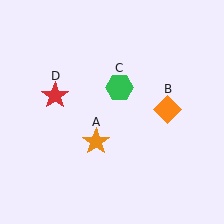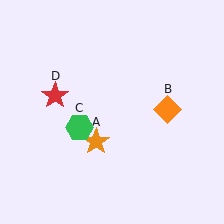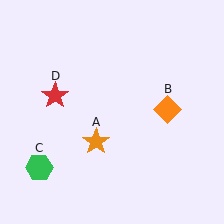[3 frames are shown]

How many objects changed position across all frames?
1 object changed position: green hexagon (object C).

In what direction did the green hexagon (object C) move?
The green hexagon (object C) moved down and to the left.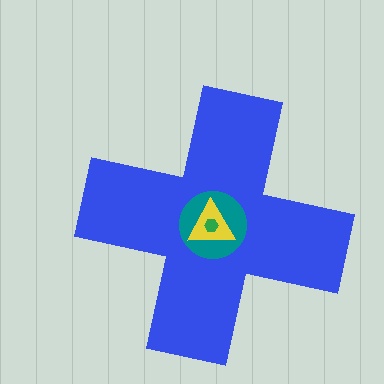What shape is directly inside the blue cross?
The teal circle.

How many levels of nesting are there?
4.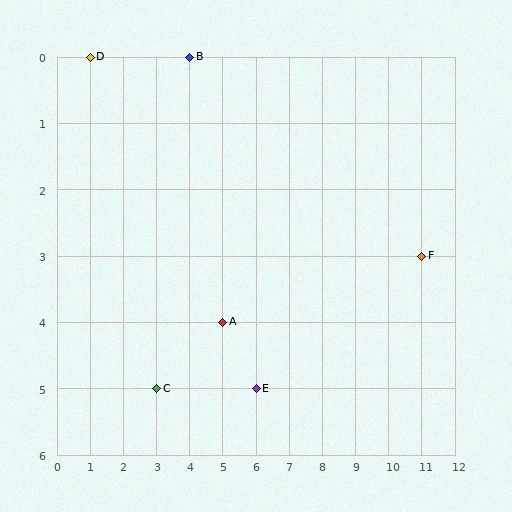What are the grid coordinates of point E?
Point E is at grid coordinates (6, 5).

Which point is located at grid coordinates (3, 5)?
Point C is at (3, 5).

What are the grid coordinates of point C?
Point C is at grid coordinates (3, 5).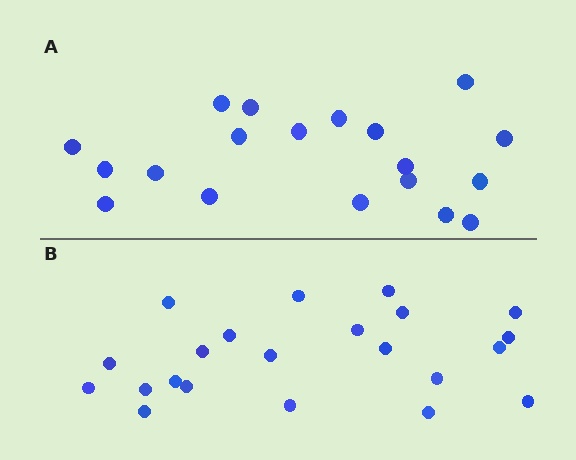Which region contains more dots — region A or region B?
Region B (the bottom region) has more dots.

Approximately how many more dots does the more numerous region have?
Region B has just a few more — roughly 2 or 3 more dots than region A.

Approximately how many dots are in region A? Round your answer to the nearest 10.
About 20 dots. (The exact count is 19, which rounds to 20.)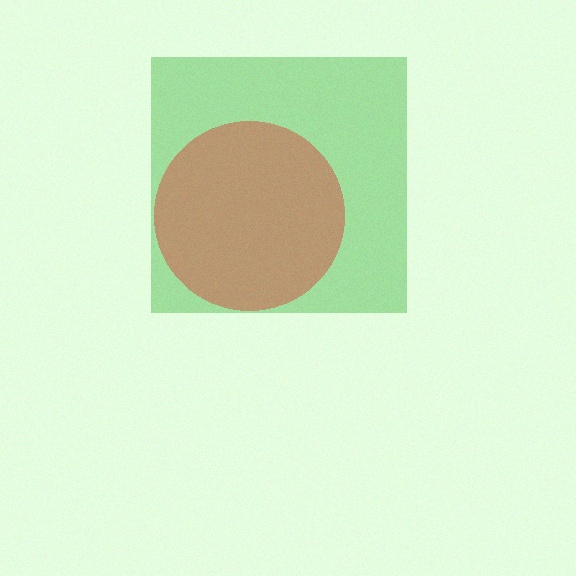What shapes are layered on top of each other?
The layered shapes are: a green square, a red circle.